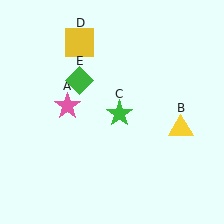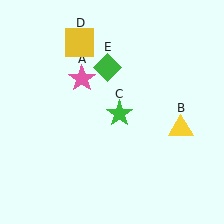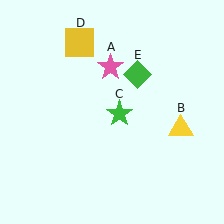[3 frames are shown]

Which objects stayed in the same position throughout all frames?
Yellow triangle (object B) and green star (object C) and yellow square (object D) remained stationary.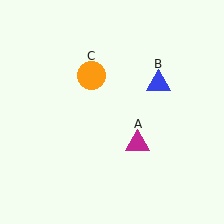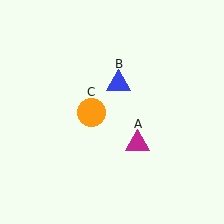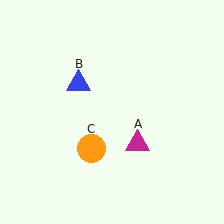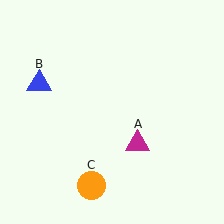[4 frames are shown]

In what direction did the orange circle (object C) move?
The orange circle (object C) moved down.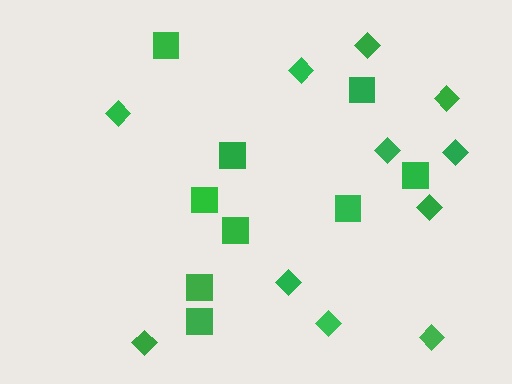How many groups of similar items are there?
There are 2 groups: one group of squares (9) and one group of diamonds (11).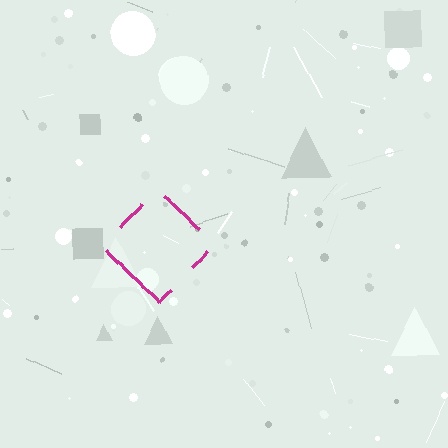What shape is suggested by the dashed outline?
The dashed outline suggests a diamond.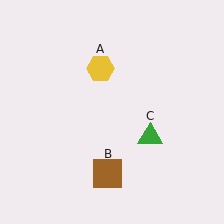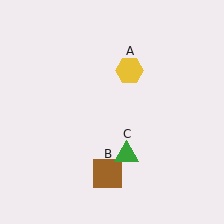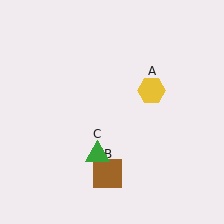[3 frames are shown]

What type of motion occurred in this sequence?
The yellow hexagon (object A), green triangle (object C) rotated clockwise around the center of the scene.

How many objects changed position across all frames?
2 objects changed position: yellow hexagon (object A), green triangle (object C).